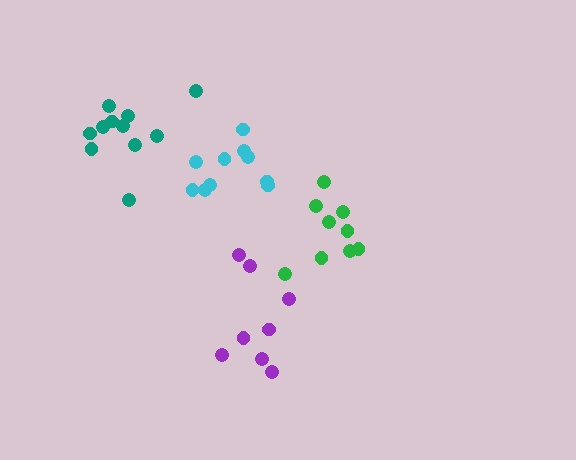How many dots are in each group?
Group 1: 11 dots, Group 2: 10 dots, Group 3: 8 dots, Group 4: 9 dots (38 total).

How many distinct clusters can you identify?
There are 4 distinct clusters.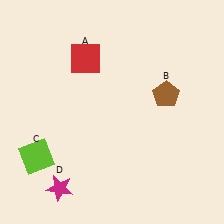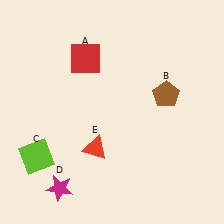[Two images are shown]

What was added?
A red triangle (E) was added in Image 2.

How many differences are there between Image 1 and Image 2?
There is 1 difference between the two images.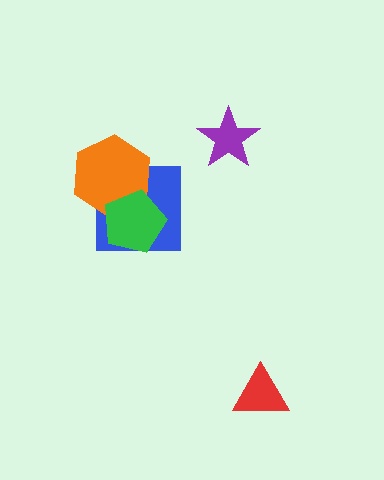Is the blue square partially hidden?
Yes, it is partially covered by another shape.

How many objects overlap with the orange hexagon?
2 objects overlap with the orange hexagon.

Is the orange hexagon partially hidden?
Yes, it is partially covered by another shape.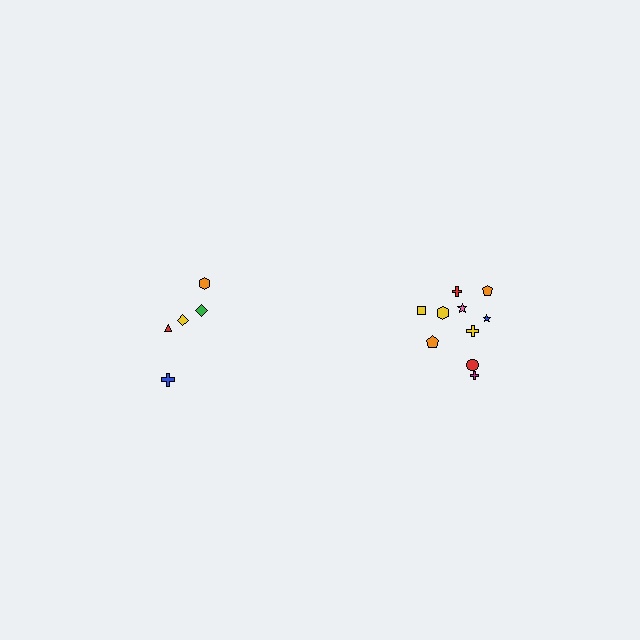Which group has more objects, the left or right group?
The right group.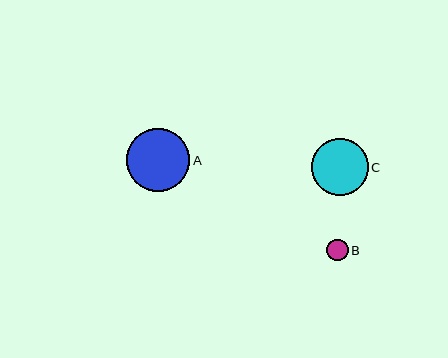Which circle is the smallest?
Circle B is the smallest with a size of approximately 22 pixels.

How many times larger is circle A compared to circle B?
Circle A is approximately 2.9 times the size of circle B.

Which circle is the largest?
Circle A is the largest with a size of approximately 63 pixels.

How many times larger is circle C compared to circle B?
Circle C is approximately 2.6 times the size of circle B.